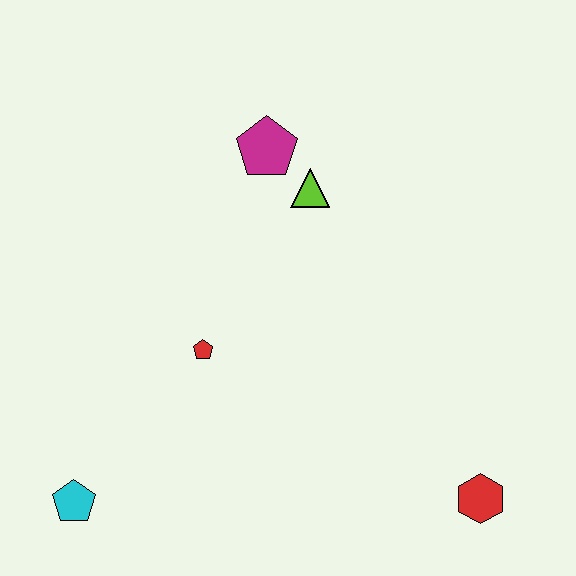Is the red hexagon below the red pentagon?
Yes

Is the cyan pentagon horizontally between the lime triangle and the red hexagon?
No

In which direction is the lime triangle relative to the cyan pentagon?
The lime triangle is above the cyan pentagon.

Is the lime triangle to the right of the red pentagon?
Yes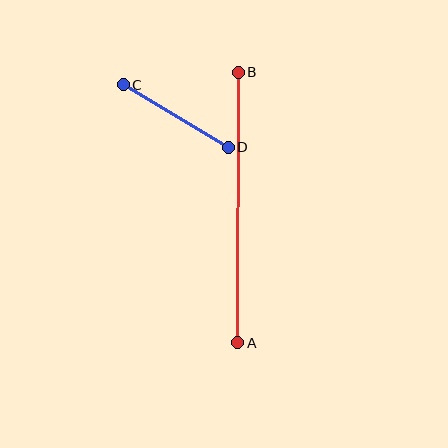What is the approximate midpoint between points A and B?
The midpoint is at approximately (238, 208) pixels.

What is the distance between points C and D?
The distance is approximately 122 pixels.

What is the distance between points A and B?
The distance is approximately 270 pixels.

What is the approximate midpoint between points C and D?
The midpoint is at approximately (176, 116) pixels.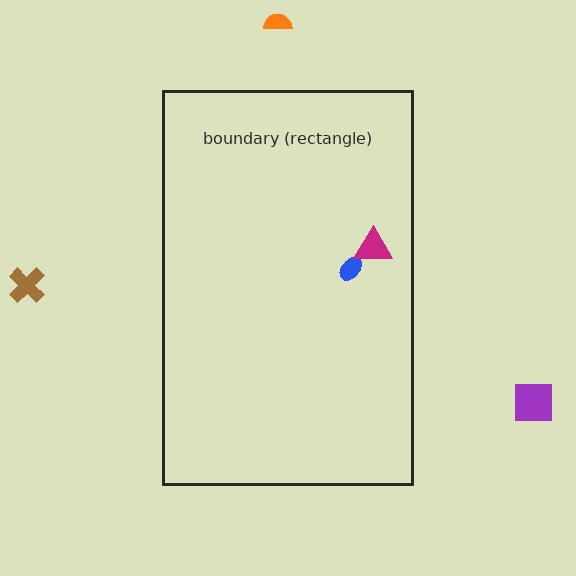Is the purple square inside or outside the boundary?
Outside.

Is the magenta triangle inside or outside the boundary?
Inside.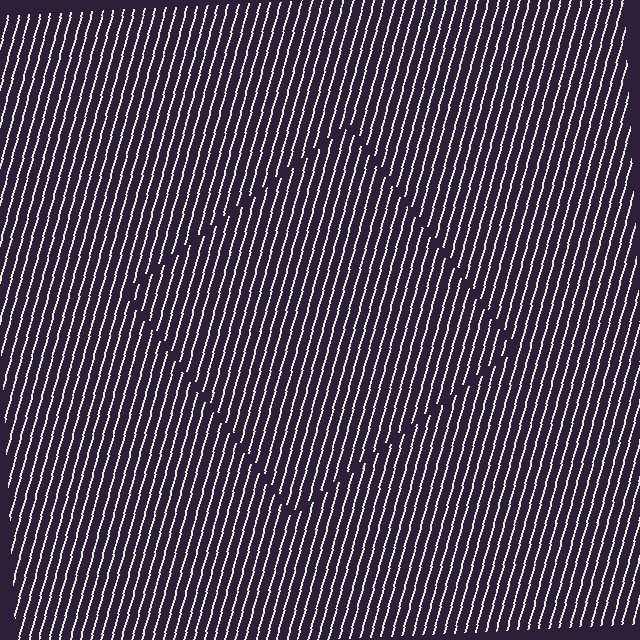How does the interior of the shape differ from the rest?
The interior of the shape contains the same grating, shifted by half a period — the contour is defined by the phase discontinuity where line-ends from the inner and outer gratings abut.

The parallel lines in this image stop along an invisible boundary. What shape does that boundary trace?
An illusory square. The interior of the shape contains the same grating, shifted by half a period — the contour is defined by the phase discontinuity where line-ends from the inner and outer gratings abut.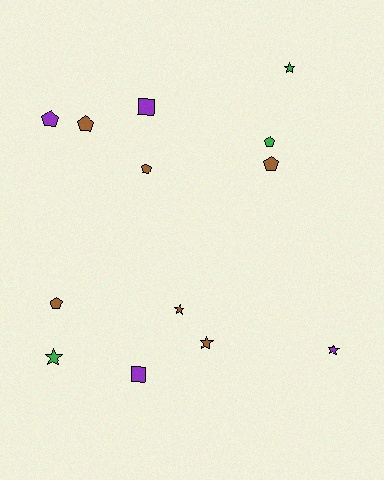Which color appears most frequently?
Brown, with 6 objects.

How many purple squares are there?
There are 2 purple squares.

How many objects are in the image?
There are 13 objects.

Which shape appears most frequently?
Pentagon, with 6 objects.